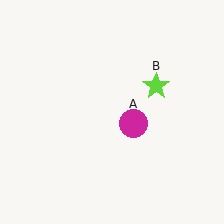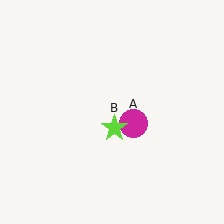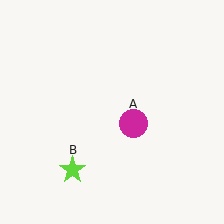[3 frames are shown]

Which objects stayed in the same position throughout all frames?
Magenta circle (object A) remained stationary.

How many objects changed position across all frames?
1 object changed position: lime star (object B).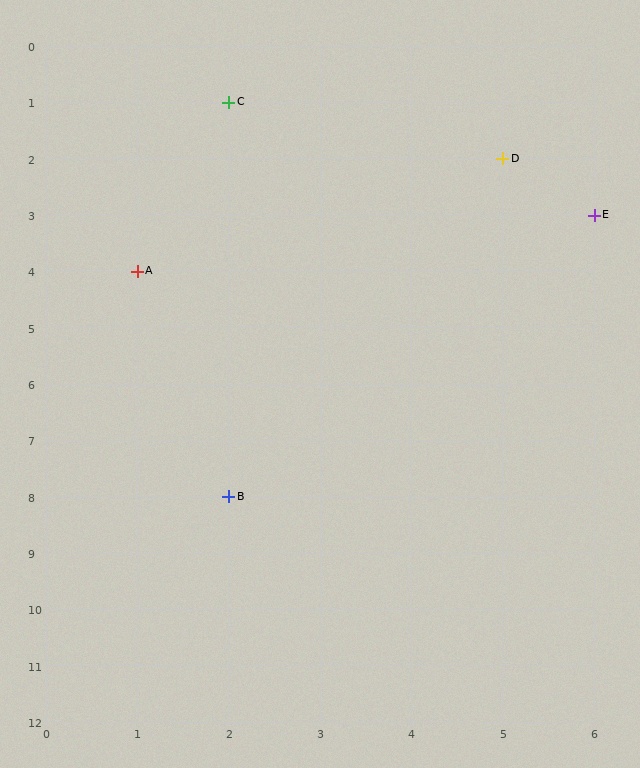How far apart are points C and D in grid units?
Points C and D are 3 columns and 1 row apart (about 3.2 grid units diagonally).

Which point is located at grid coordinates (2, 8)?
Point B is at (2, 8).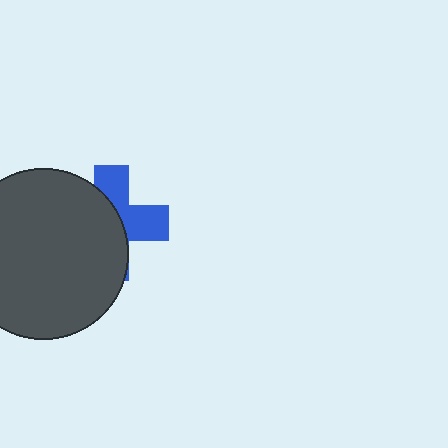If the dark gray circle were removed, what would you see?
You would see the complete blue cross.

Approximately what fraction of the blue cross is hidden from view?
Roughly 58% of the blue cross is hidden behind the dark gray circle.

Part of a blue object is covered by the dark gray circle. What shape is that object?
It is a cross.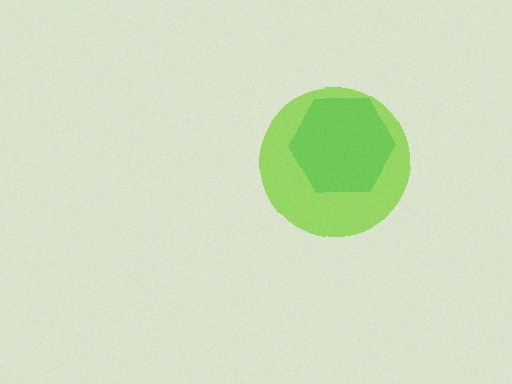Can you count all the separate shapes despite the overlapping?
Yes, there are 2 separate shapes.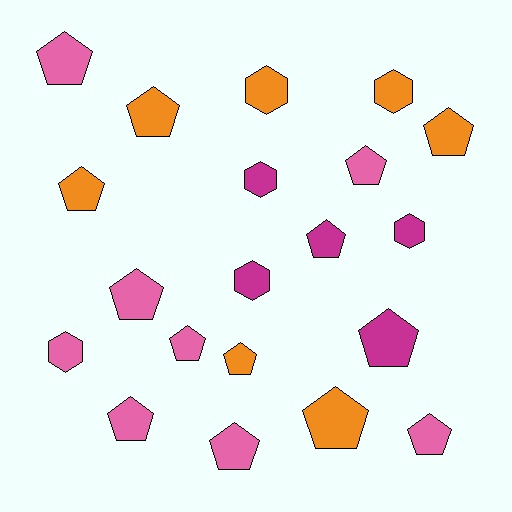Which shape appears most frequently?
Pentagon, with 14 objects.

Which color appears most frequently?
Pink, with 8 objects.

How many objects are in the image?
There are 20 objects.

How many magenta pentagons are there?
There are 2 magenta pentagons.